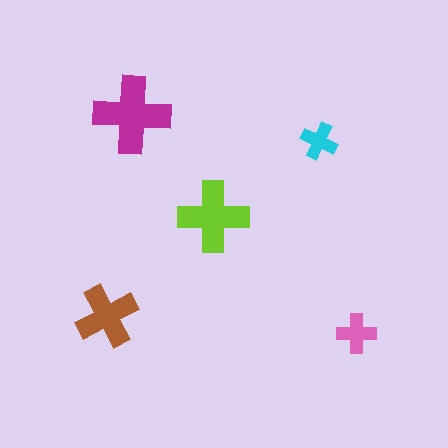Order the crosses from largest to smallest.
the magenta one, the lime one, the brown one, the pink one, the cyan one.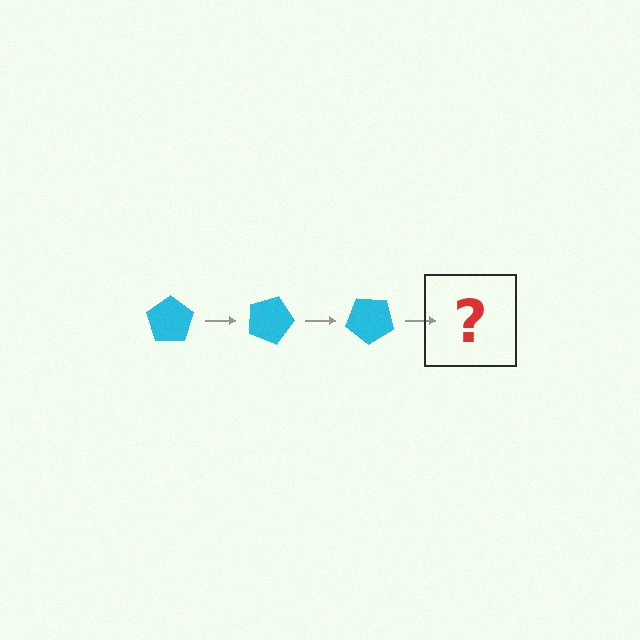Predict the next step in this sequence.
The next step is a cyan pentagon rotated 60 degrees.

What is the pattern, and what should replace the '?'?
The pattern is that the pentagon rotates 20 degrees each step. The '?' should be a cyan pentagon rotated 60 degrees.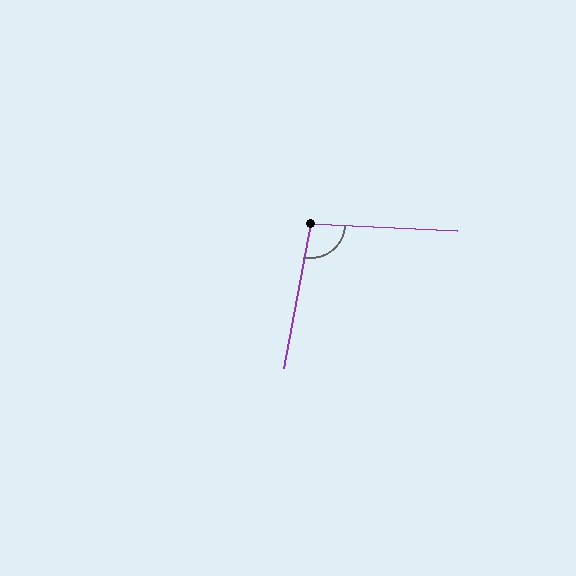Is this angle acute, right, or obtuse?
It is obtuse.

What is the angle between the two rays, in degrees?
Approximately 98 degrees.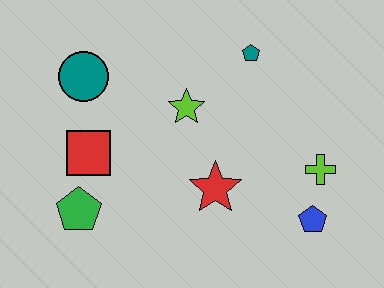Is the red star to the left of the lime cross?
Yes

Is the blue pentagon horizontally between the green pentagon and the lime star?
No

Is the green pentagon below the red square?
Yes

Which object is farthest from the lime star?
The blue pentagon is farthest from the lime star.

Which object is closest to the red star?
The lime star is closest to the red star.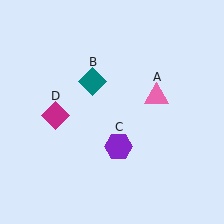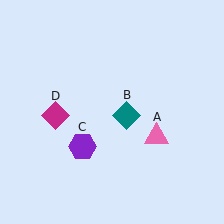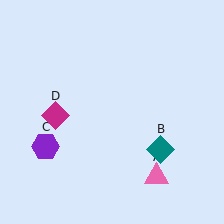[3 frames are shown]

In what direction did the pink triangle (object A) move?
The pink triangle (object A) moved down.